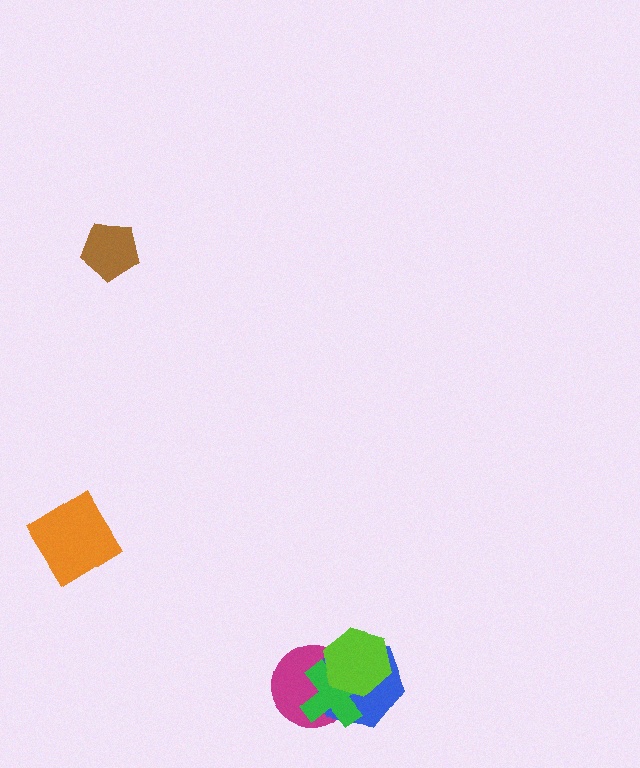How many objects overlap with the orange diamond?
0 objects overlap with the orange diamond.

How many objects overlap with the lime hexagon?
3 objects overlap with the lime hexagon.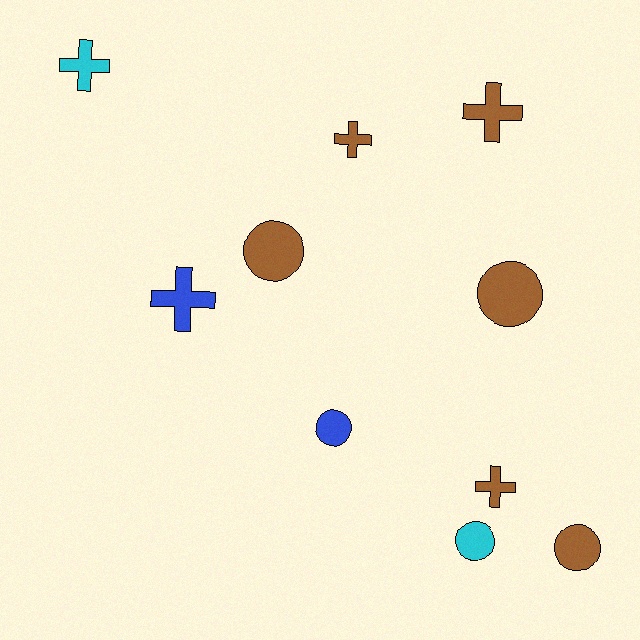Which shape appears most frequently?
Cross, with 5 objects.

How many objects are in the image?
There are 10 objects.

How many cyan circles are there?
There is 1 cyan circle.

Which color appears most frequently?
Brown, with 6 objects.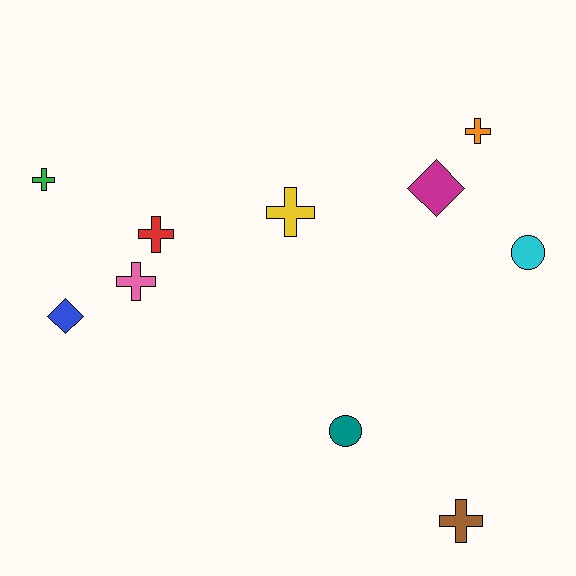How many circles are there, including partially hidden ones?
There are 2 circles.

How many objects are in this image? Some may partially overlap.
There are 10 objects.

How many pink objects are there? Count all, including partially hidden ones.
There is 1 pink object.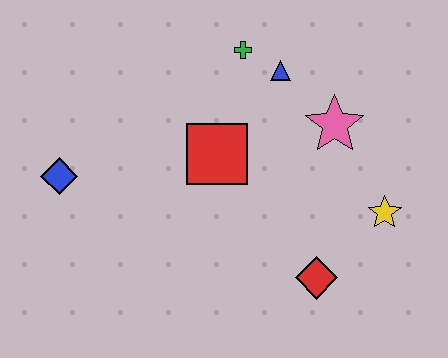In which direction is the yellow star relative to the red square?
The yellow star is to the right of the red square.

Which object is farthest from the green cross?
The red diamond is farthest from the green cross.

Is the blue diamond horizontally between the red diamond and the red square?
No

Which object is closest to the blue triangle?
The green cross is closest to the blue triangle.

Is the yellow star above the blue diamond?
No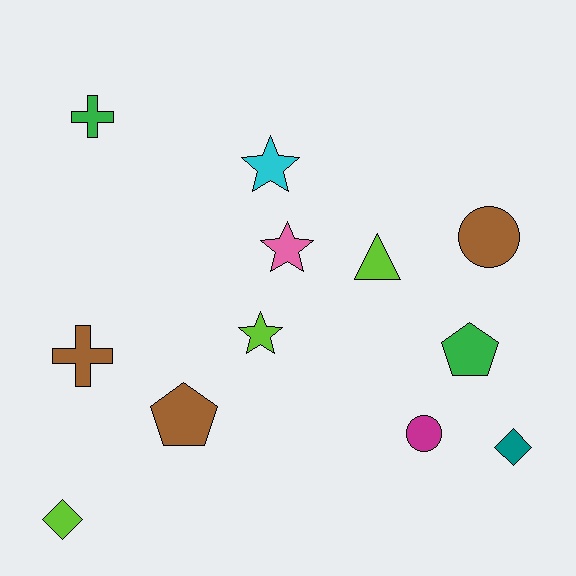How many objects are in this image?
There are 12 objects.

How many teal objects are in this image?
There is 1 teal object.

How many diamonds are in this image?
There are 2 diamonds.